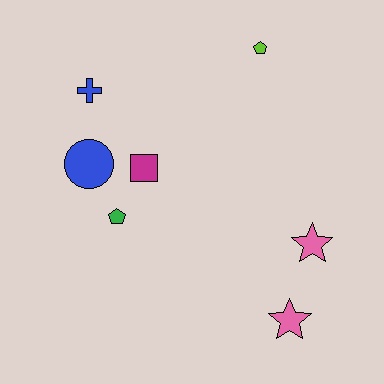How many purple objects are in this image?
There are no purple objects.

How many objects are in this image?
There are 7 objects.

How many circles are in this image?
There is 1 circle.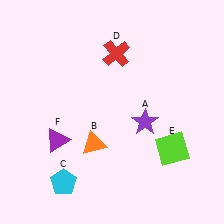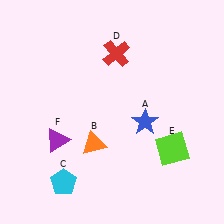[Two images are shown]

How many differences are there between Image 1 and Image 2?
There is 1 difference between the two images.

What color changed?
The star (A) changed from purple in Image 1 to blue in Image 2.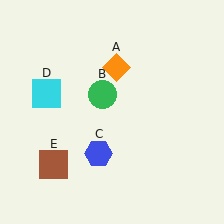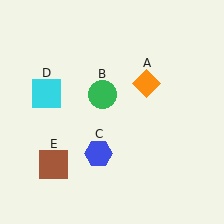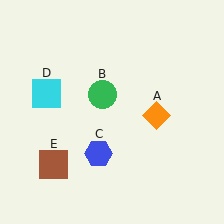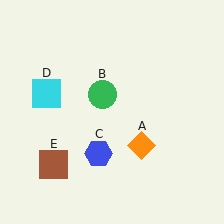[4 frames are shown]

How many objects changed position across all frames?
1 object changed position: orange diamond (object A).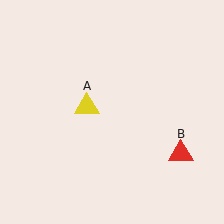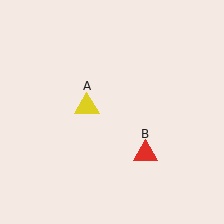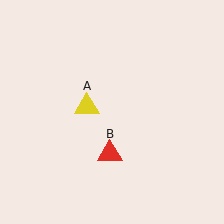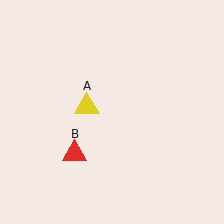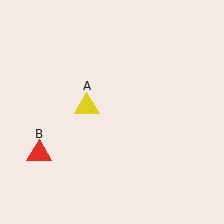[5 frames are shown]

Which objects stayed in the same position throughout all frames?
Yellow triangle (object A) remained stationary.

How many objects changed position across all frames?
1 object changed position: red triangle (object B).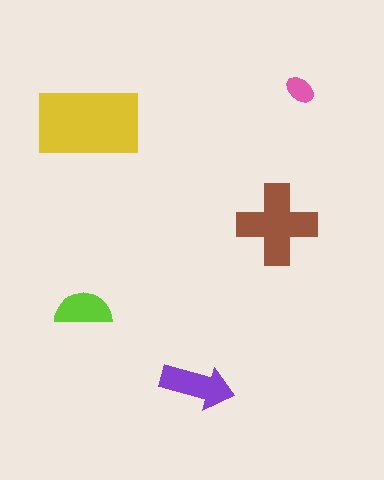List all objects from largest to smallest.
The yellow rectangle, the brown cross, the purple arrow, the lime semicircle, the pink ellipse.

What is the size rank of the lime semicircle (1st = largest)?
4th.